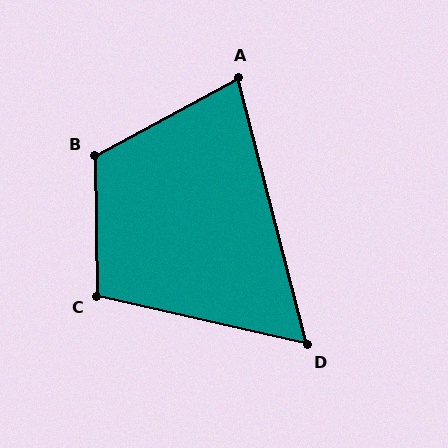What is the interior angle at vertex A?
Approximately 76 degrees (acute).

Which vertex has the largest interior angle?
B, at approximately 117 degrees.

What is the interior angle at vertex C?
Approximately 104 degrees (obtuse).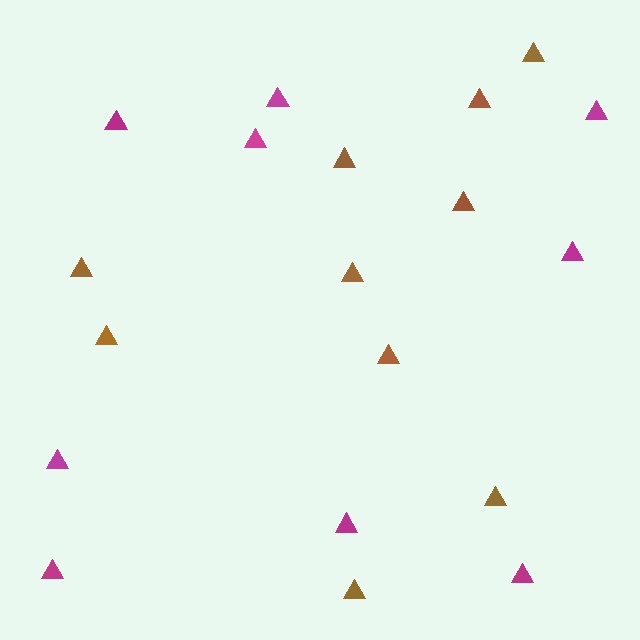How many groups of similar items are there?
There are 2 groups: one group of brown triangles (10) and one group of magenta triangles (9).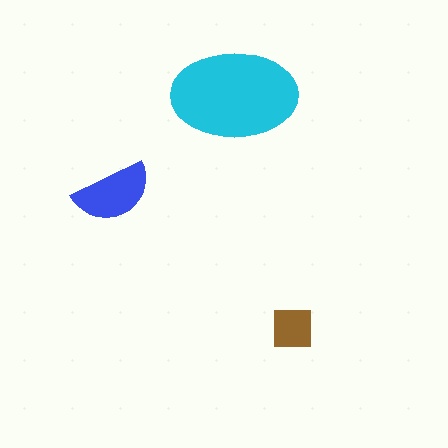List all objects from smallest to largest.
The brown square, the blue semicircle, the cyan ellipse.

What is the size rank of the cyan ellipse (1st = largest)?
1st.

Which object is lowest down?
The brown square is bottommost.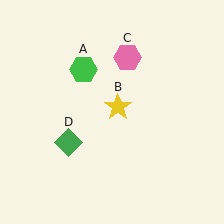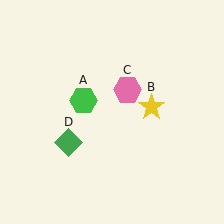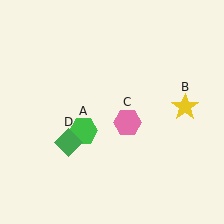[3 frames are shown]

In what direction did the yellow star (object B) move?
The yellow star (object B) moved right.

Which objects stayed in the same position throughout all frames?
Green diamond (object D) remained stationary.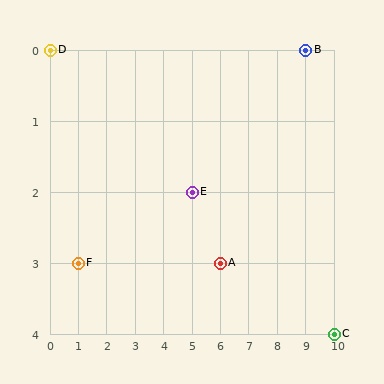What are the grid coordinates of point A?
Point A is at grid coordinates (6, 3).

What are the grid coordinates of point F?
Point F is at grid coordinates (1, 3).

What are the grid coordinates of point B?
Point B is at grid coordinates (9, 0).